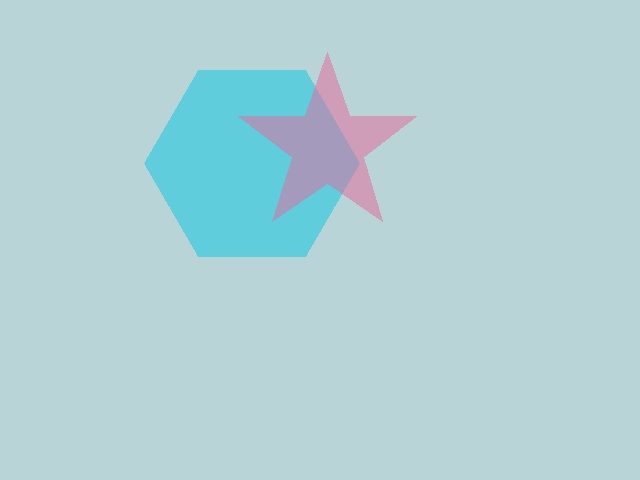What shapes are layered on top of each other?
The layered shapes are: a cyan hexagon, a pink star.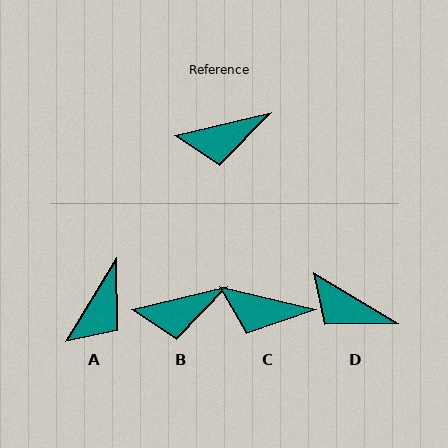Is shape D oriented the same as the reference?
No, it is off by about 45 degrees.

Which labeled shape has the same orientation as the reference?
B.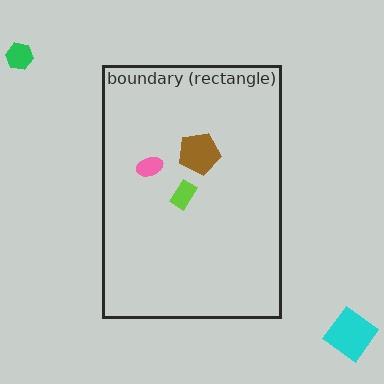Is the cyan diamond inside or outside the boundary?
Outside.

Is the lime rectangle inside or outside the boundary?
Inside.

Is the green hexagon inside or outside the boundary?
Outside.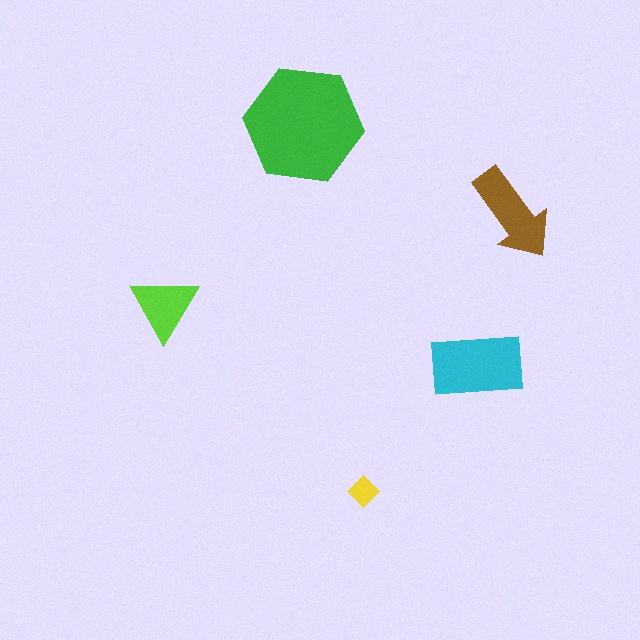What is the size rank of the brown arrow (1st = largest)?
3rd.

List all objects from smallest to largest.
The yellow diamond, the lime triangle, the brown arrow, the cyan rectangle, the green hexagon.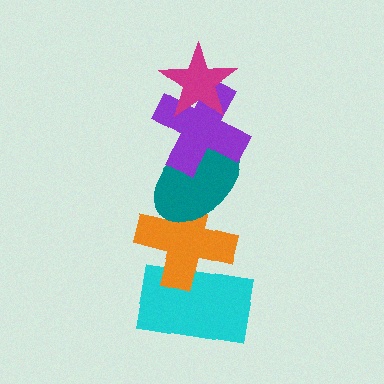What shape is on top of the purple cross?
The magenta star is on top of the purple cross.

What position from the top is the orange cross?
The orange cross is 4th from the top.